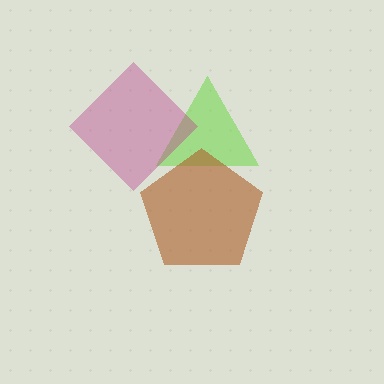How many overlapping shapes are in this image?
There are 3 overlapping shapes in the image.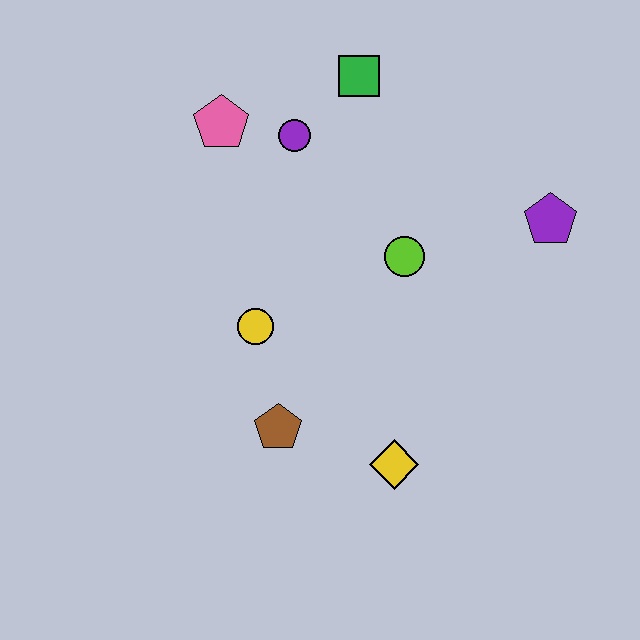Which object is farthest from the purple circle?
The yellow diamond is farthest from the purple circle.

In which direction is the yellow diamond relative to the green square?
The yellow diamond is below the green square.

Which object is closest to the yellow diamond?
The brown pentagon is closest to the yellow diamond.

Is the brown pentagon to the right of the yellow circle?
Yes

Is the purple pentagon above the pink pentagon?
No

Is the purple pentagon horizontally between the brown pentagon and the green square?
No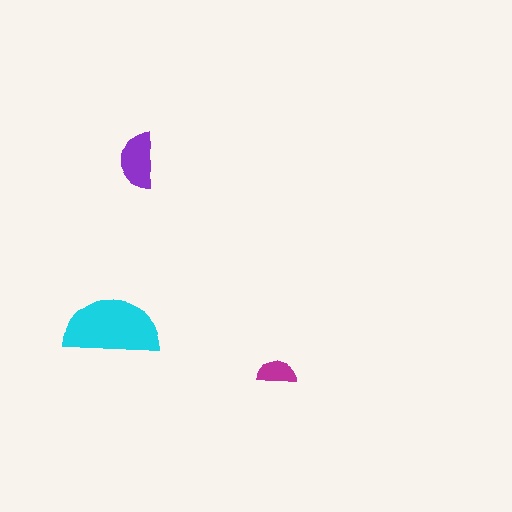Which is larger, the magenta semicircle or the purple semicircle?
The purple one.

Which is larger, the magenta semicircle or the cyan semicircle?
The cyan one.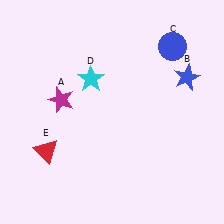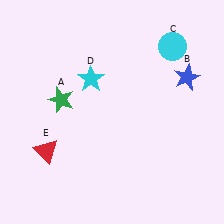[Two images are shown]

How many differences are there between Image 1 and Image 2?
There are 2 differences between the two images.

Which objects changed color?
A changed from magenta to green. C changed from blue to cyan.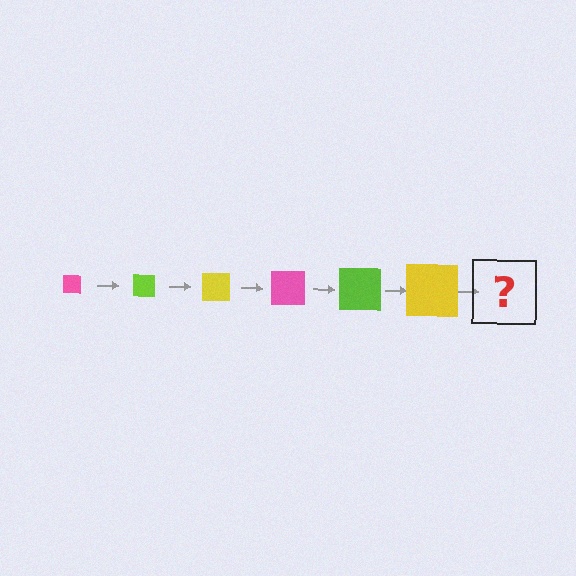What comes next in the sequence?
The next element should be a pink square, larger than the previous one.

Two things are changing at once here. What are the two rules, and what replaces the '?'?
The two rules are that the square grows larger each step and the color cycles through pink, lime, and yellow. The '?' should be a pink square, larger than the previous one.